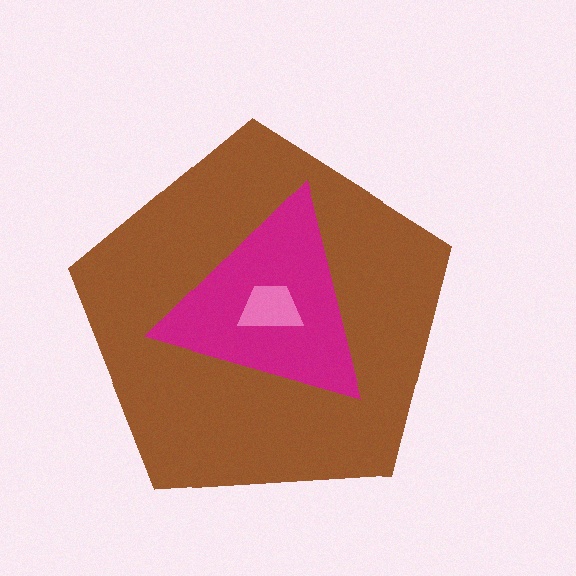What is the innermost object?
The pink trapezoid.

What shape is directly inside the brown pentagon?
The magenta triangle.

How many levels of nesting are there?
3.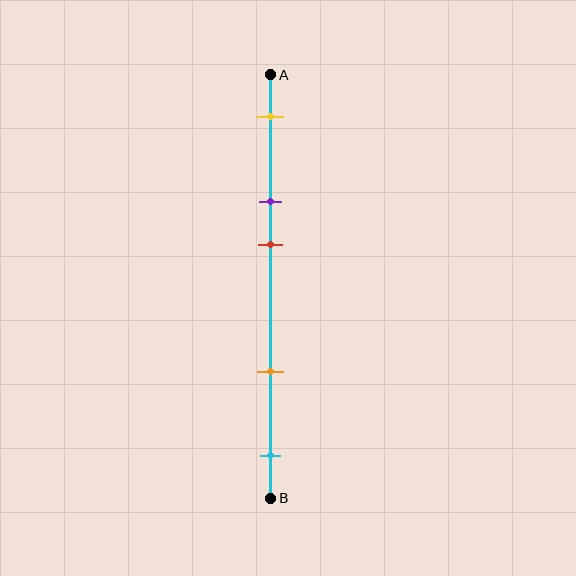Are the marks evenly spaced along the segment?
No, the marks are not evenly spaced.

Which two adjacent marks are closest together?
The purple and red marks are the closest adjacent pair.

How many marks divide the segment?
There are 5 marks dividing the segment.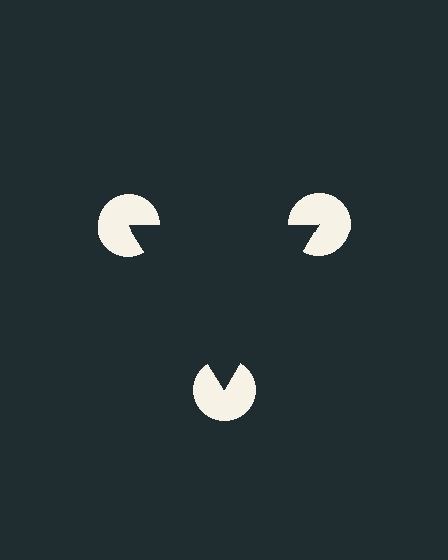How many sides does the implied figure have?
3 sides.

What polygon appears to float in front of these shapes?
An illusory triangle — its edges are inferred from the aligned wedge cuts in the pac-man discs, not physically drawn.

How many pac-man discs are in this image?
There are 3 — one at each vertex of the illusory triangle.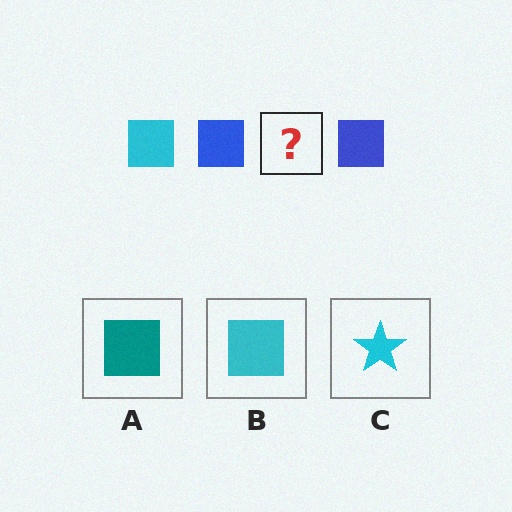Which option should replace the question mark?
Option B.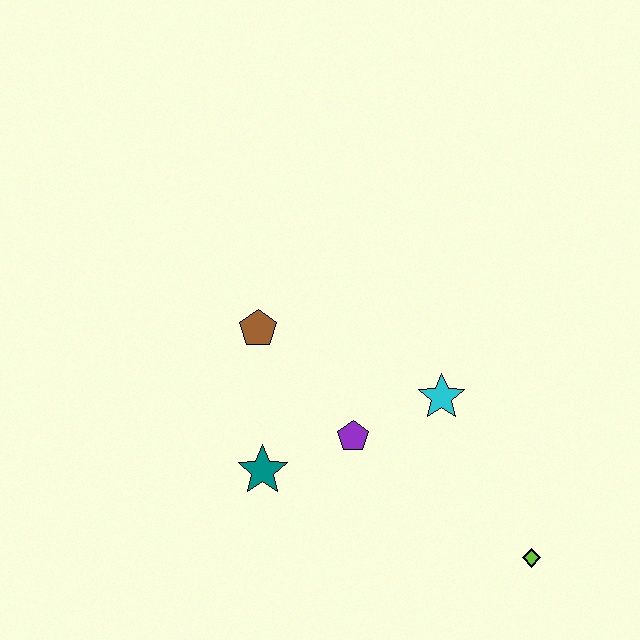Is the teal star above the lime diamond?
Yes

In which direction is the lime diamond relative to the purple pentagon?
The lime diamond is to the right of the purple pentagon.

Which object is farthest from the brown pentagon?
The lime diamond is farthest from the brown pentagon.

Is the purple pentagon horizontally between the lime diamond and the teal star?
Yes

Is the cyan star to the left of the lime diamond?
Yes